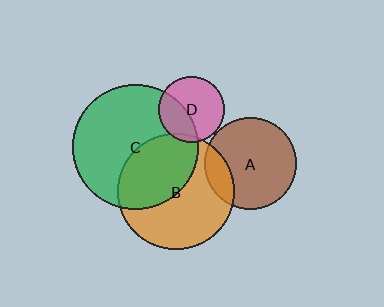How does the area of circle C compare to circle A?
Approximately 1.9 times.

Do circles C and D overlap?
Yes.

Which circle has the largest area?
Circle C (green).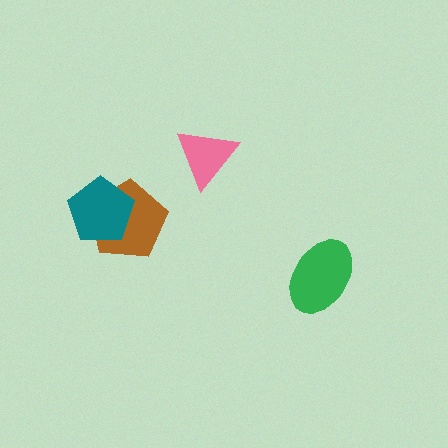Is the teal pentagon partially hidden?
No, no other shape covers it.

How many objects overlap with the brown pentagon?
1 object overlaps with the brown pentagon.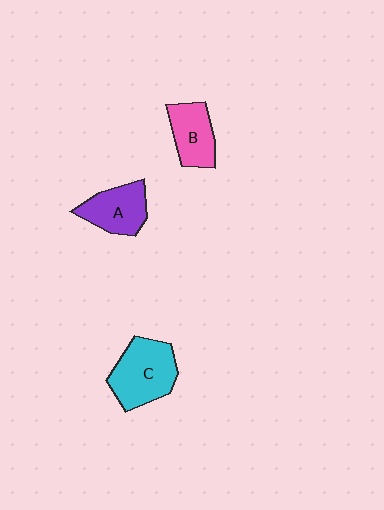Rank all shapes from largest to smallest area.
From largest to smallest: C (cyan), A (purple), B (pink).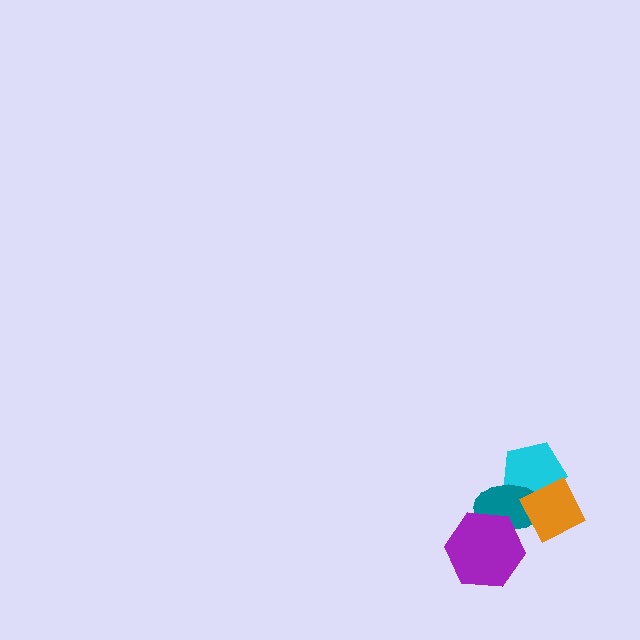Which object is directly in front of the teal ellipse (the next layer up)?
The orange diamond is directly in front of the teal ellipse.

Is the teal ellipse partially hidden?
Yes, it is partially covered by another shape.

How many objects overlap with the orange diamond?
2 objects overlap with the orange diamond.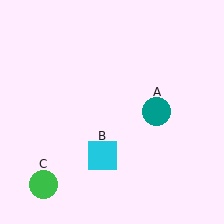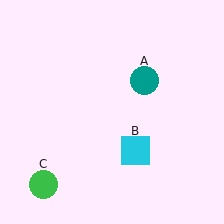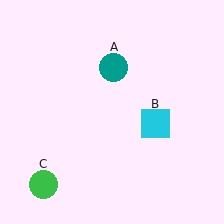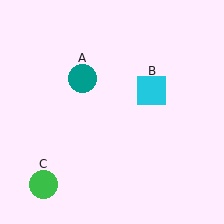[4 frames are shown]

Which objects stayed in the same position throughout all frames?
Green circle (object C) remained stationary.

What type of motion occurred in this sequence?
The teal circle (object A), cyan square (object B) rotated counterclockwise around the center of the scene.